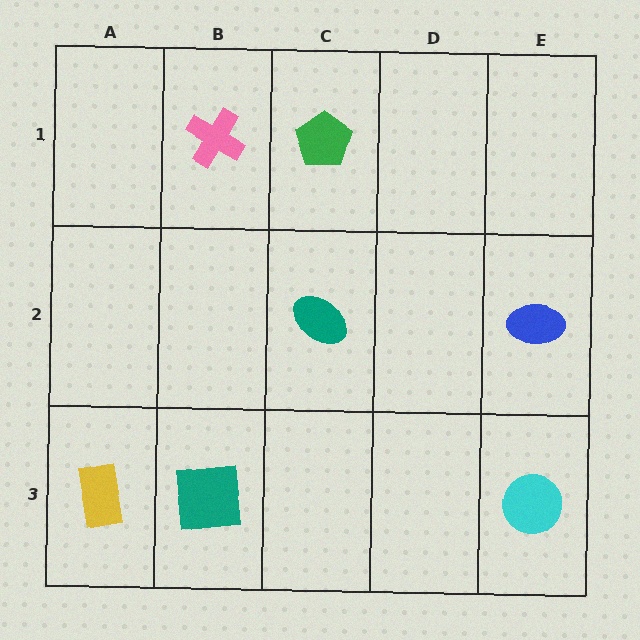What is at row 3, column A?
A yellow rectangle.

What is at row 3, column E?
A cyan circle.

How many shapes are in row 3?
3 shapes.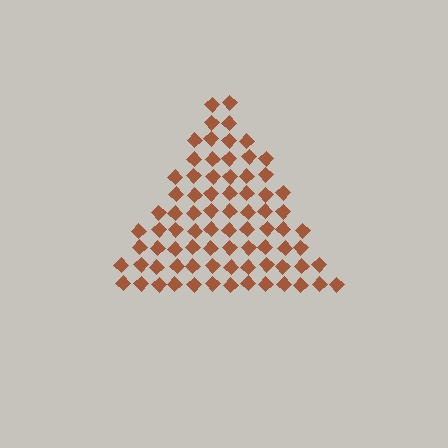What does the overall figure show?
The overall figure shows a triangle.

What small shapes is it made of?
It is made of small diamonds.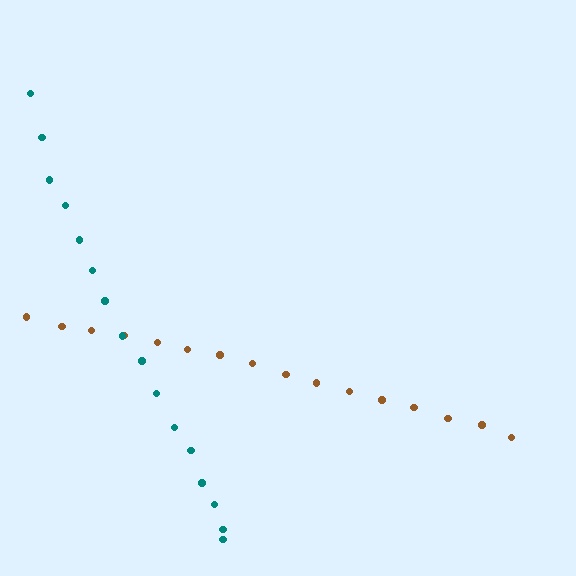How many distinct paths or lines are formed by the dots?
There are 2 distinct paths.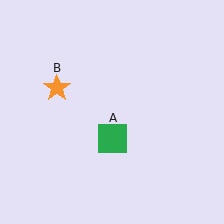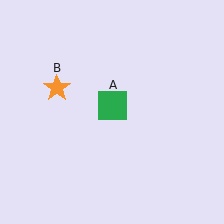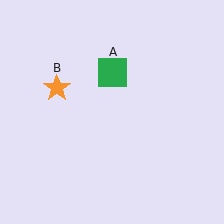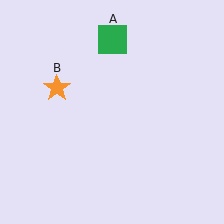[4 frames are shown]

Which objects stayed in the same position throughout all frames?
Orange star (object B) remained stationary.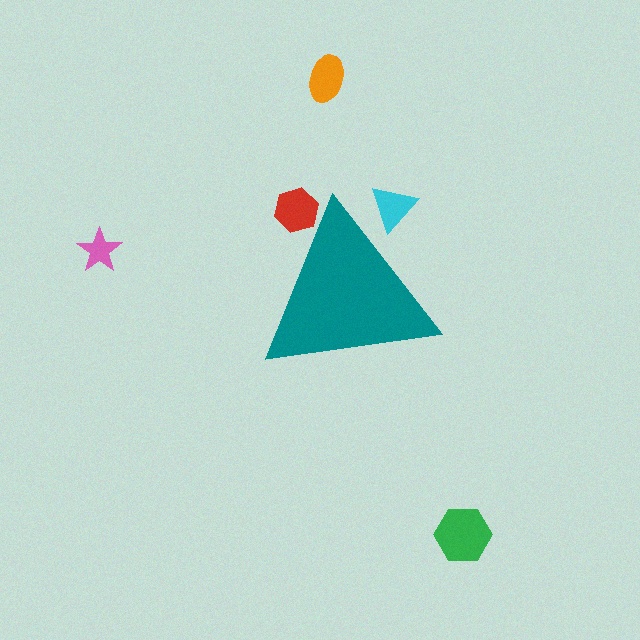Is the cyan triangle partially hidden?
Yes, the cyan triangle is partially hidden behind the teal triangle.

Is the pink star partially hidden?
No, the pink star is fully visible.